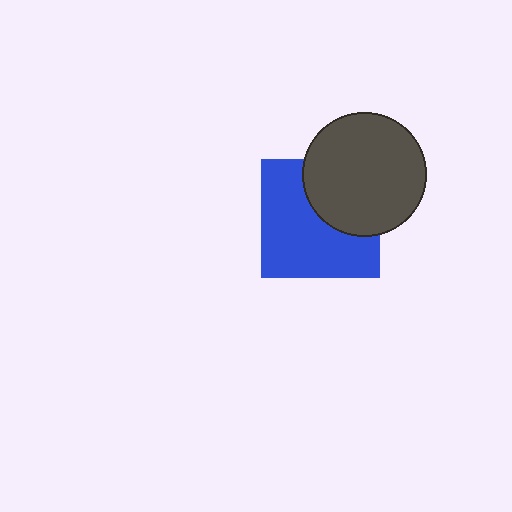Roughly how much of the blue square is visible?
About half of it is visible (roughly 63%).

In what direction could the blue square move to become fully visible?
The blue square could move toward the lower-left. That would shift it out from behind the dark gray circle entirely.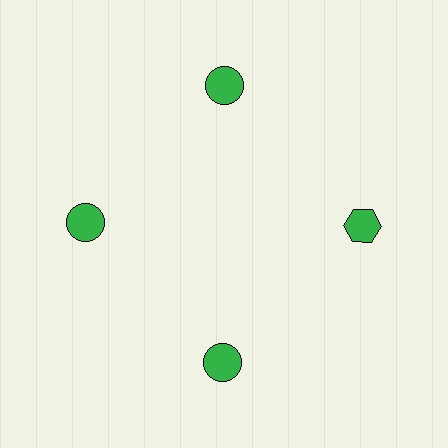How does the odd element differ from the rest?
It has a different shape: hexagon instead of circle.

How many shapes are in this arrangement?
There are 4 shapes arranged in a ring pattern.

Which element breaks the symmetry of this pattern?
The green hexagon at roughly the 3 o'clock position breaks the symmetry. All other shapes are green circles.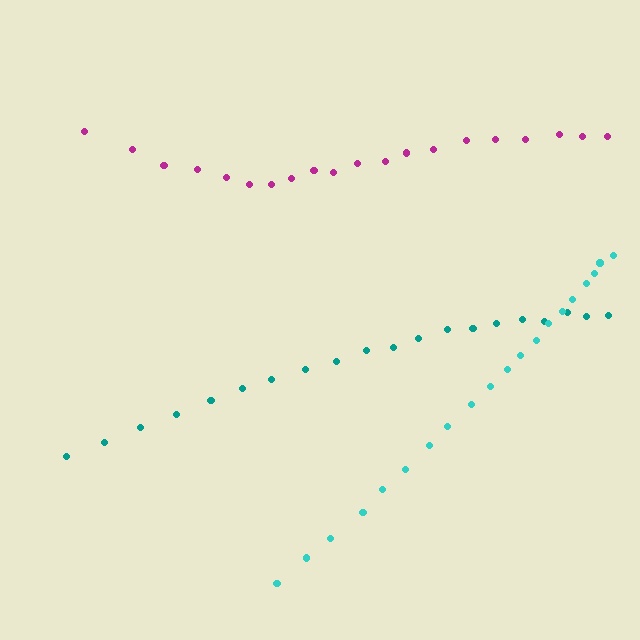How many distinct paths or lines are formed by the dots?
There are 3 distinct paths.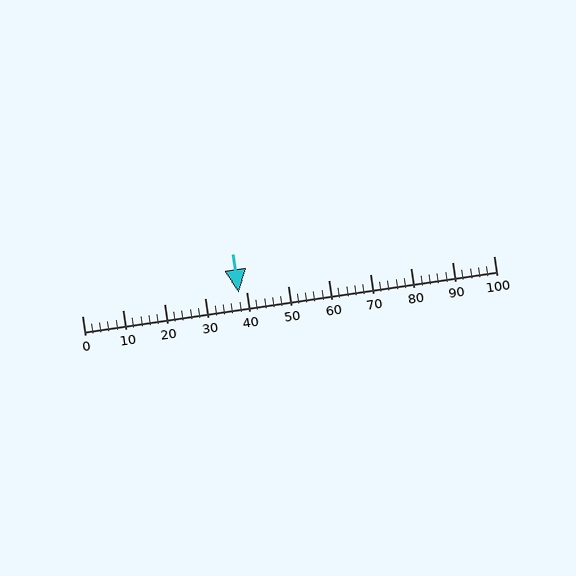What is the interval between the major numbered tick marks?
The major tick marks are spaced 10 units apart.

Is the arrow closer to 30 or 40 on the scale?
The arrow is closer to 40.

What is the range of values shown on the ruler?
The ruler shows values from 0 to 100.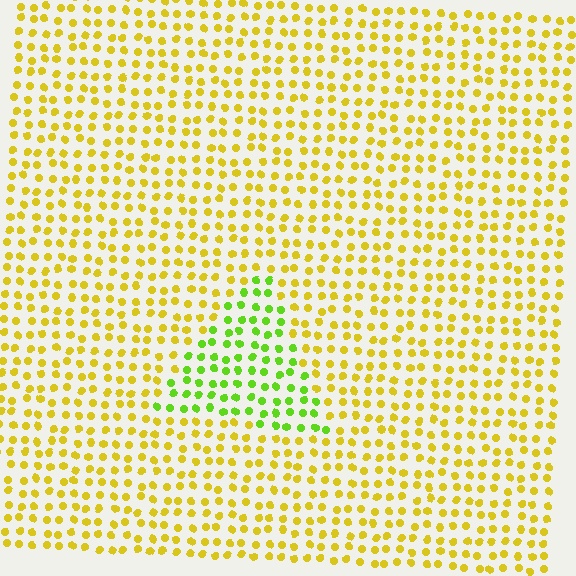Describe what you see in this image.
The image is filled with small yellow elements in a uniform arrangement. A triangle-shaped region is visible where the elements are tinted to a slightly different hue, forming a subtle color boundary.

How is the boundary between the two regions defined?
The boundary is defined purely by a slight shift in hue (about 45 degrees). Spacing, size, and orientation are identical on both sides.